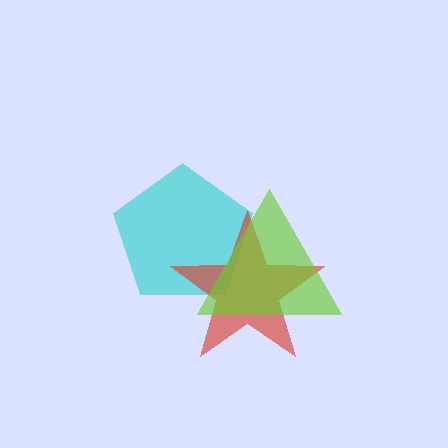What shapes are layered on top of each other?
The layered shapes are: a cyan pentagon, a red star, a lime triangle.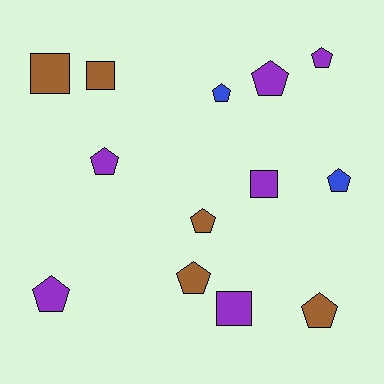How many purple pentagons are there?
There are 4 purple pentagons.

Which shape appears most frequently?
Pentagon, with 9 objects.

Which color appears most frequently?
Purple, with 6 objects.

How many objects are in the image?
There are 13 objects.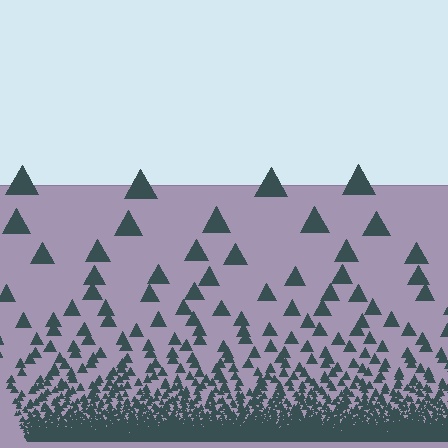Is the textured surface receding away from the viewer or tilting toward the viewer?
The surface appears to tilt toward the viewer. Texture elements get larger and sparser toward the top.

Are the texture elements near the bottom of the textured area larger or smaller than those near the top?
Smaller. The gradient is inverted — elements near the bottom are smaller and denser.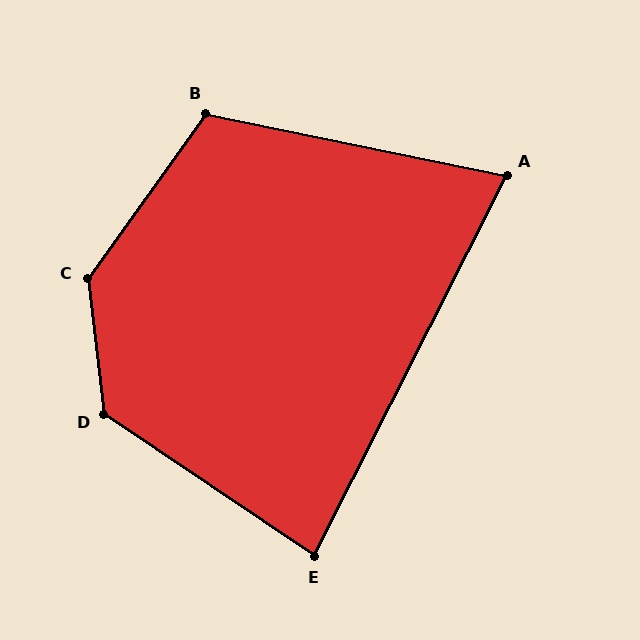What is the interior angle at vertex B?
Approximately 114 degrees (obtuse).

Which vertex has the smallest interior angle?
A, at approximately 75 degrees.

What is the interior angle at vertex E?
Approximately 83 degrees (acute).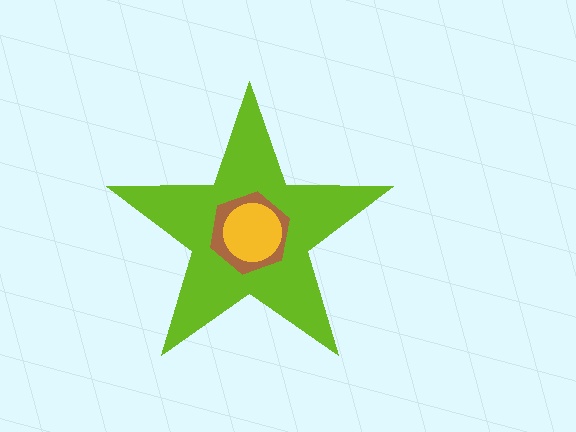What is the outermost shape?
The lime star.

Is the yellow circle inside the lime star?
Yes.